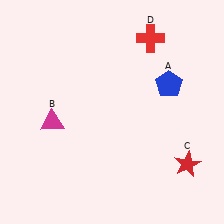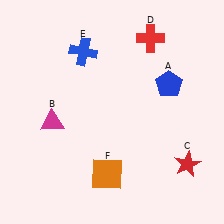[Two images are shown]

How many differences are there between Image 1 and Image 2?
There are 2 differences between the two images.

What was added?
A blue cross (E), an orange square (F) were added in Image 2.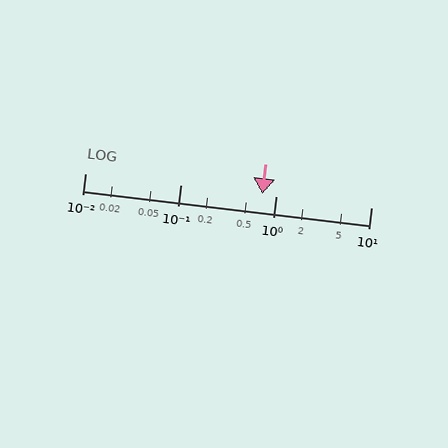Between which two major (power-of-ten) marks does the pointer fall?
The pointer is between 0.1 and 1.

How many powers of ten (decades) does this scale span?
The scale spans 3 decades, from 0.01 to 10.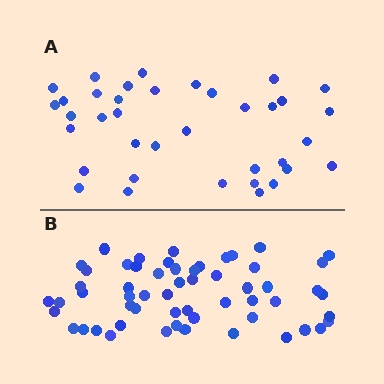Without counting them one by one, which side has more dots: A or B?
Region B (the bottom region) has more dots.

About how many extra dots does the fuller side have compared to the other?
Region B has approximately 20 more dots than region A.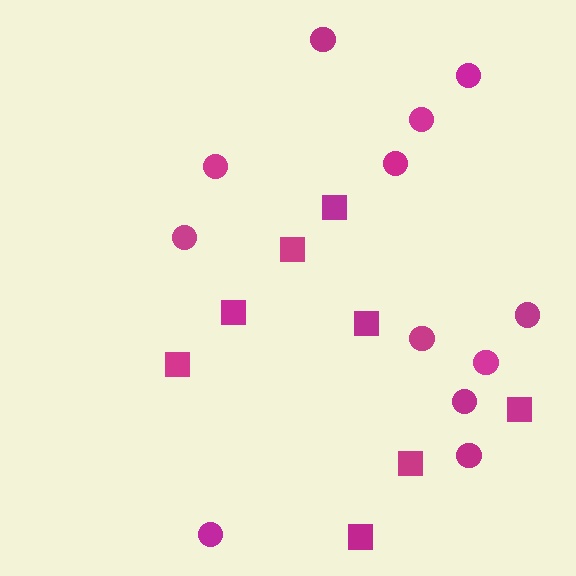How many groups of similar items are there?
There are 2 groups: one group of squares (8) and one group of circles (12).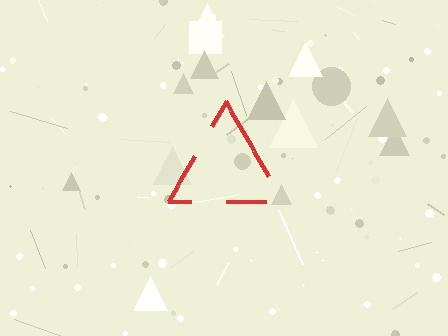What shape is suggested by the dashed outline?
The dashed outline suggests a triangle.